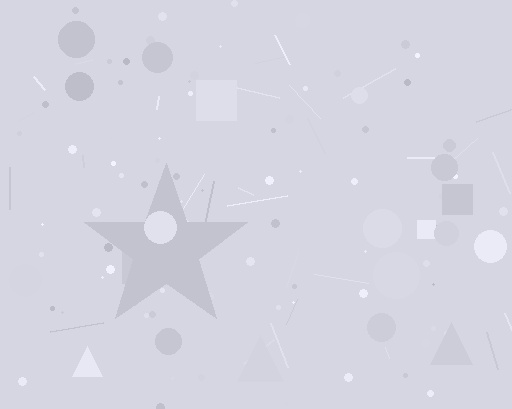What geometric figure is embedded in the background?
A star is embedded in the background.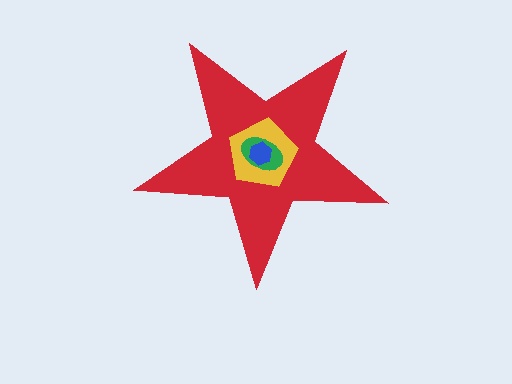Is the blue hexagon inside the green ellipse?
Yes.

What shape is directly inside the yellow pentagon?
The green ellipse.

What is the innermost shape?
The blue hexagon.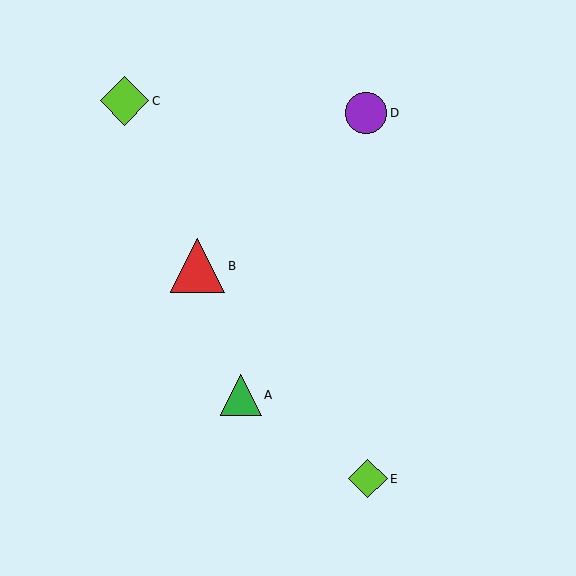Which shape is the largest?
The red triangle (labeled B) is the largest.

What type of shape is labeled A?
Shape A is a green triangle.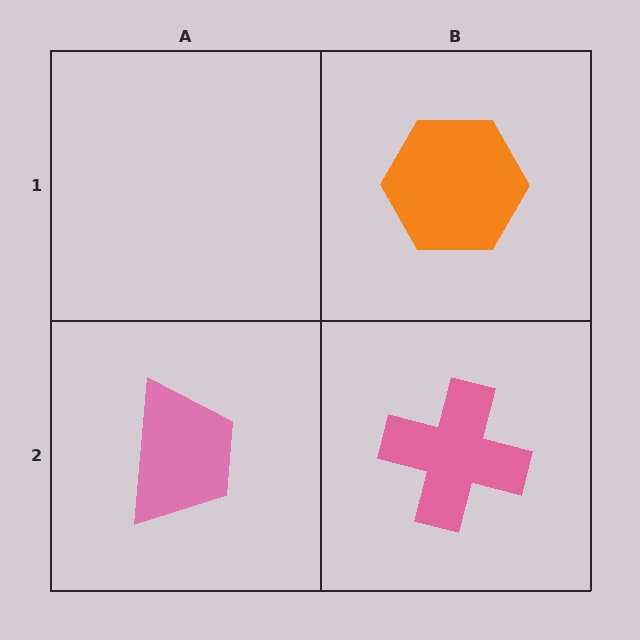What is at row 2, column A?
A pink trapezoid.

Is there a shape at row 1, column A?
No, that cell is empty.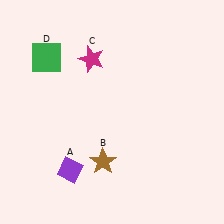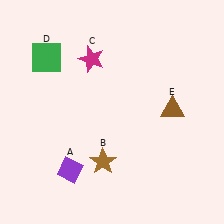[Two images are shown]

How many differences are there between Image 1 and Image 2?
There is 1 difference between the two images.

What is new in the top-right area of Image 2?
A brown triangle (E) was added in the top-right area of Image 2.